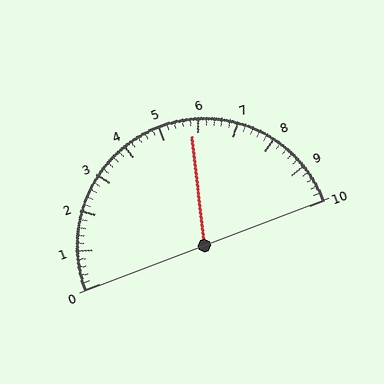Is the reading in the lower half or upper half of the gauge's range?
The reading is in the upper half of the range (0 to 10).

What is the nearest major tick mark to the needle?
The nearest major tick mark is 6.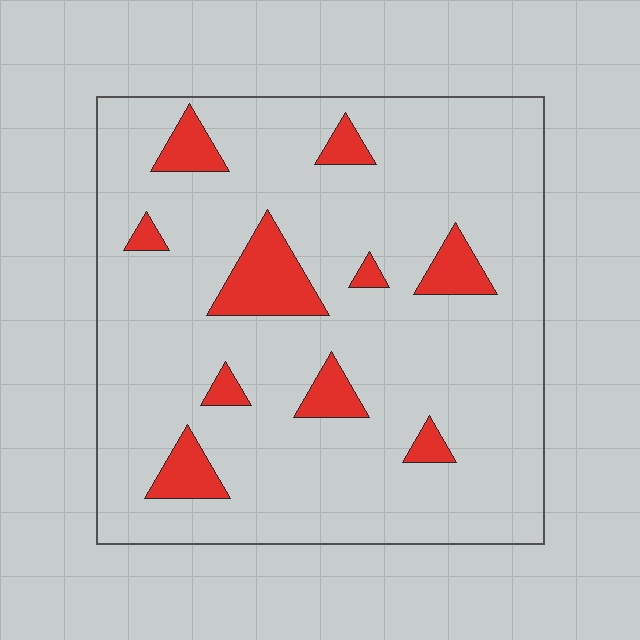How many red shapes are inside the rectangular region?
10.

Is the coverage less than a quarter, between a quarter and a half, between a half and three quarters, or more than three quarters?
Less than a quarter.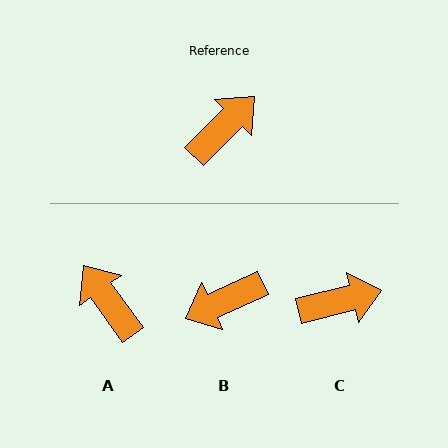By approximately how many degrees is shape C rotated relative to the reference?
Approximately 31 degrees clockwise.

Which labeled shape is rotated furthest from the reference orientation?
B, about 159 degrees away.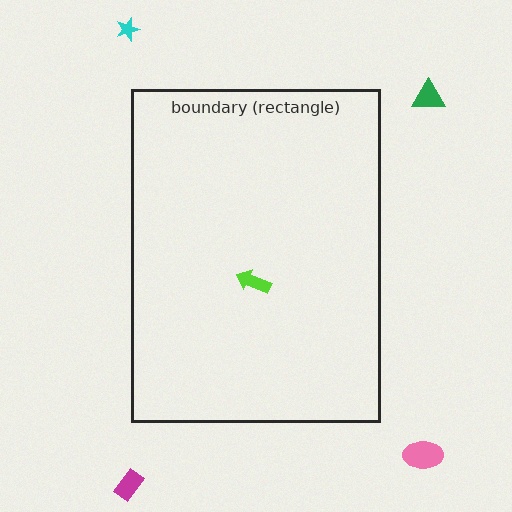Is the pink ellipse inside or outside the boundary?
Outside.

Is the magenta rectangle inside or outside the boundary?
Outside.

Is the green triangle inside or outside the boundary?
Outside.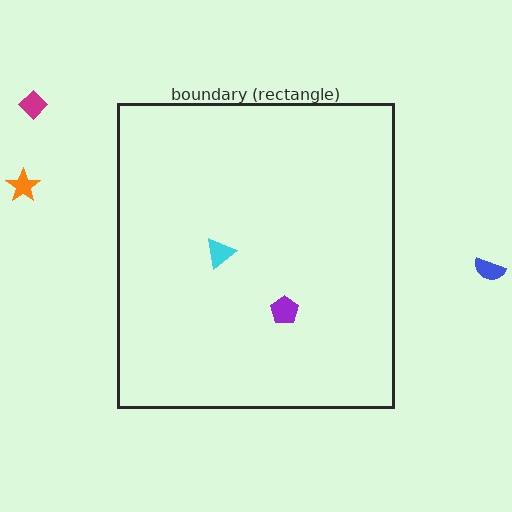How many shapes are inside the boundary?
2 inside, 3 outside.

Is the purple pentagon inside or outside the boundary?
Inside.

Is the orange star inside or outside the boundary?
Outside.